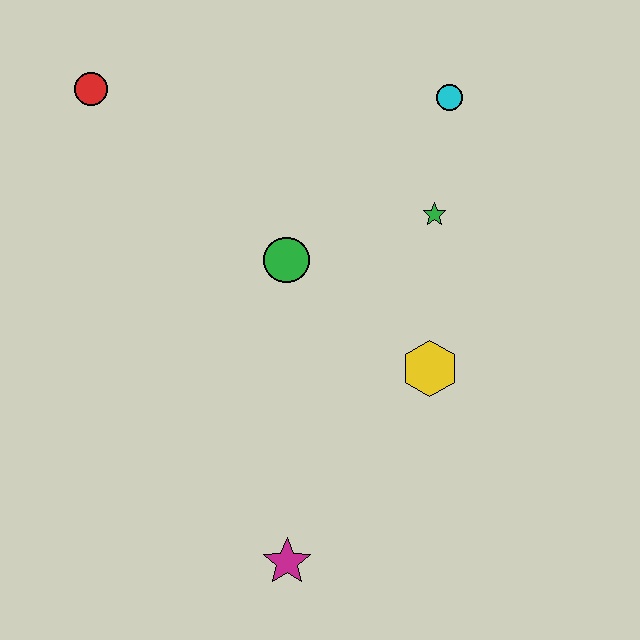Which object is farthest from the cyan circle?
The magenta star is farthest from the cyan circle.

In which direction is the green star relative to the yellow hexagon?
The green star is above the yellow hexagon.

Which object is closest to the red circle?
The green circle is closest to the red circle.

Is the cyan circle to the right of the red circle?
Yes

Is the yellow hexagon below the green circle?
Yes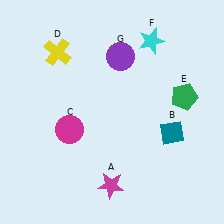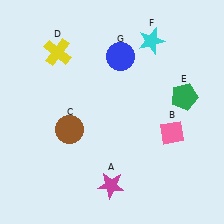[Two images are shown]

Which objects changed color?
B changed from teal to pink. C changed from magenta to brown. G changed from purple to blue.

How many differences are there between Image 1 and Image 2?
There are 3 differences between the two images.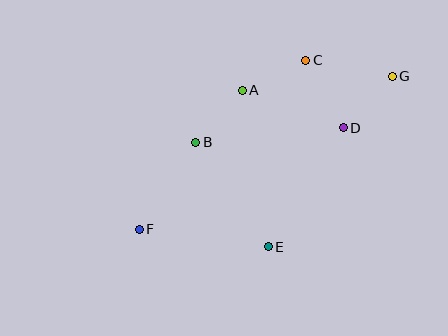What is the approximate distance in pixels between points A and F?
The distance between A and F is approximately 173 pixels.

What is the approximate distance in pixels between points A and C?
The distance between A and C is approximately 70 pixels.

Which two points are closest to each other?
Points A and B are closest to each other.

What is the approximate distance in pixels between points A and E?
The distance between A and E is approximately 159 pixels.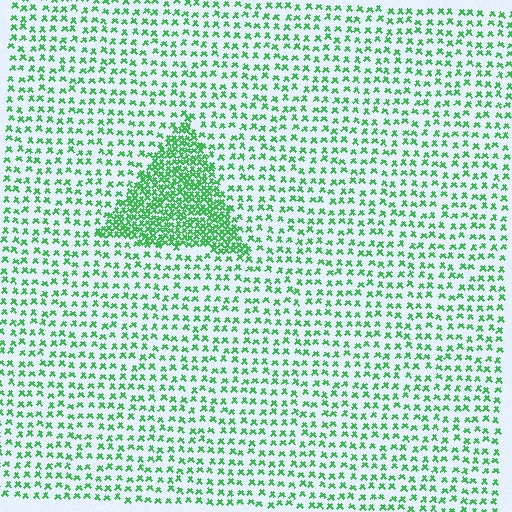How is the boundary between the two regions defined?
The boundary is defined by a change in element density (approximately 2.7x ratio). All elements are the same color, size, and shape.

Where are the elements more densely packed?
The elements are more densely packed inside the triangle boundary.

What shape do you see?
I see a triangle.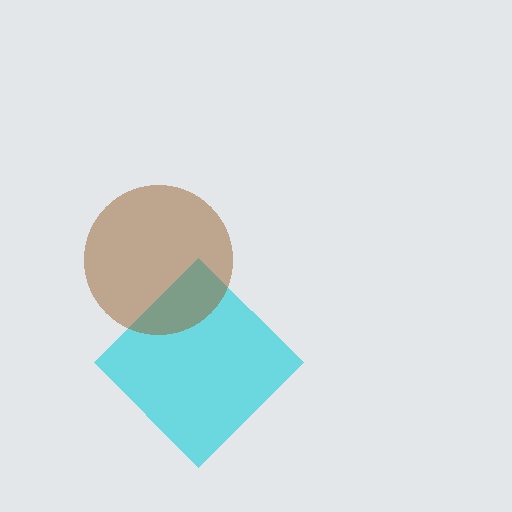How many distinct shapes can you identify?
There are 2 distinct shapes: a cyan diamond, a brown circle.